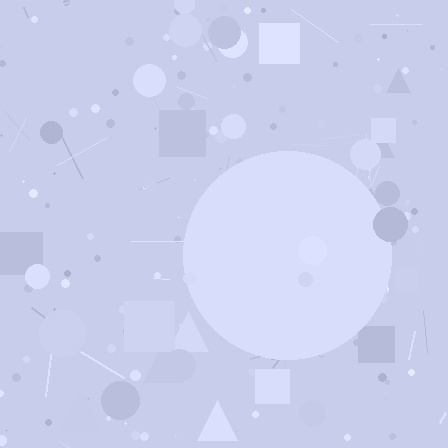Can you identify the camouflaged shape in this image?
The camouflaged shape is a circle.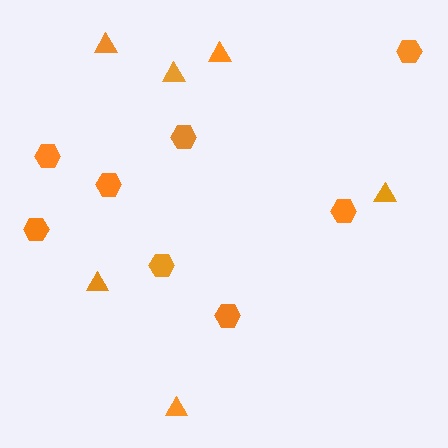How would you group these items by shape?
There are 2 groups: one group of hexagons (8) and one group of triangles (6).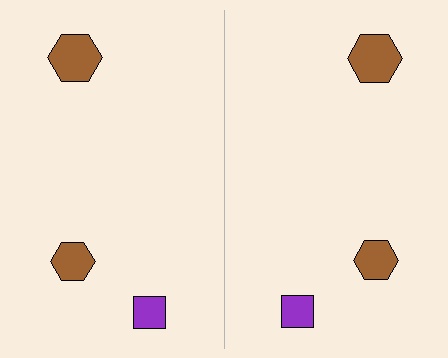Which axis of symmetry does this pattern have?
The pattern has a vertical axis of symmetry running through the center of the image.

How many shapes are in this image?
There are 6 shapes in this image.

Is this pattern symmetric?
Yes, this pattern has bilateral (reflection) symmetry.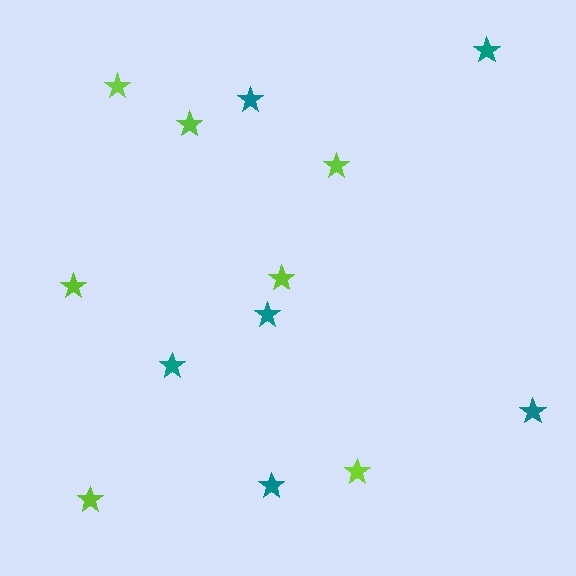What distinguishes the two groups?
There are 2 groups: one group of teal stars (6) and one group of lime stars (7).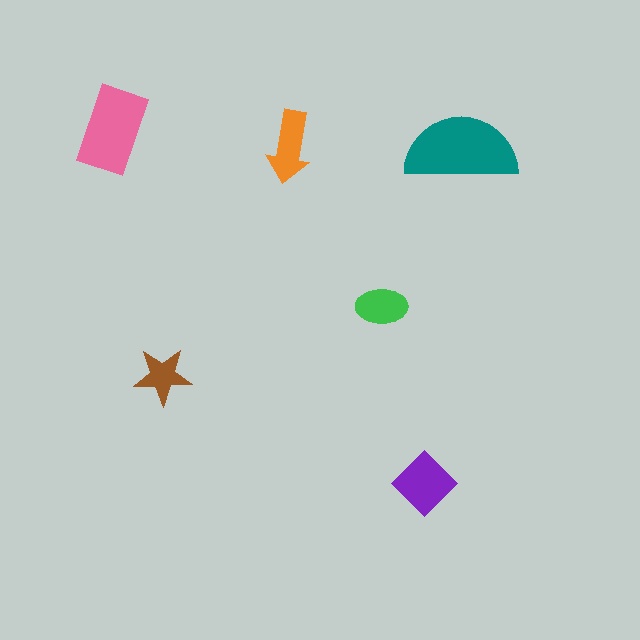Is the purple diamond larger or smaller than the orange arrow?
Larger.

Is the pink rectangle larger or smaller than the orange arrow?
Larger.